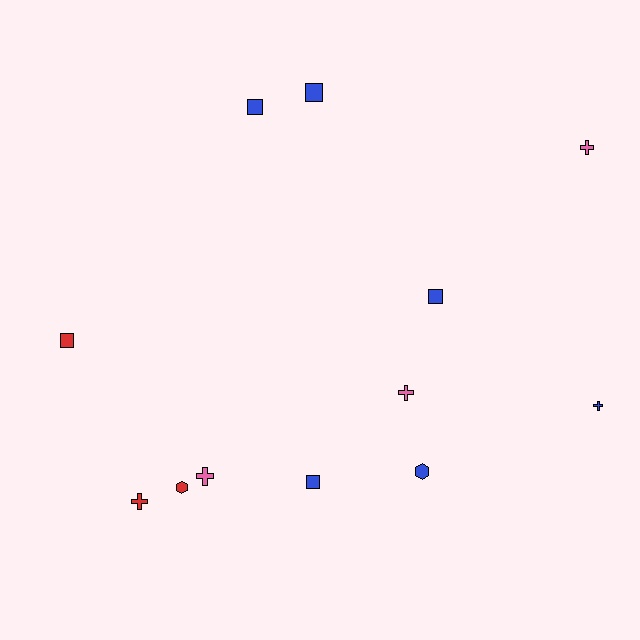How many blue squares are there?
There are 4 blue squares.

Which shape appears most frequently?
Cross, with 5 objects.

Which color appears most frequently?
Blue, with 6 objects.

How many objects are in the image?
There are 12 objects.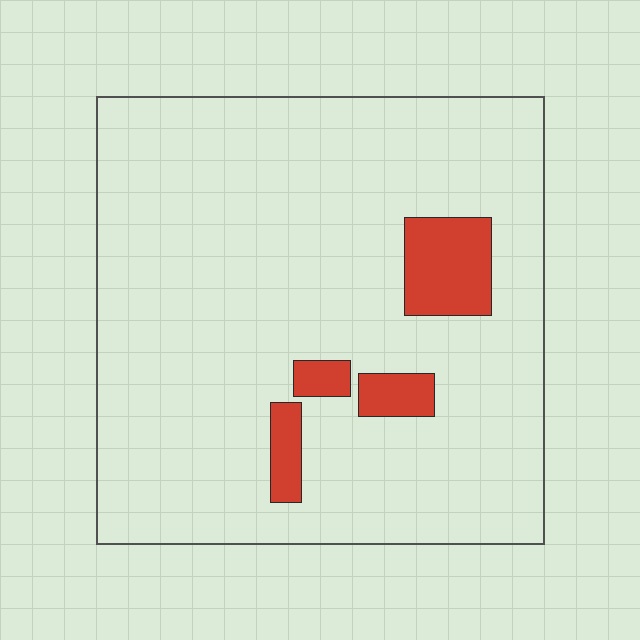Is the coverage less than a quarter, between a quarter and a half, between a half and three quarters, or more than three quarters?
Less than a quarter.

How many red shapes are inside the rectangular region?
4.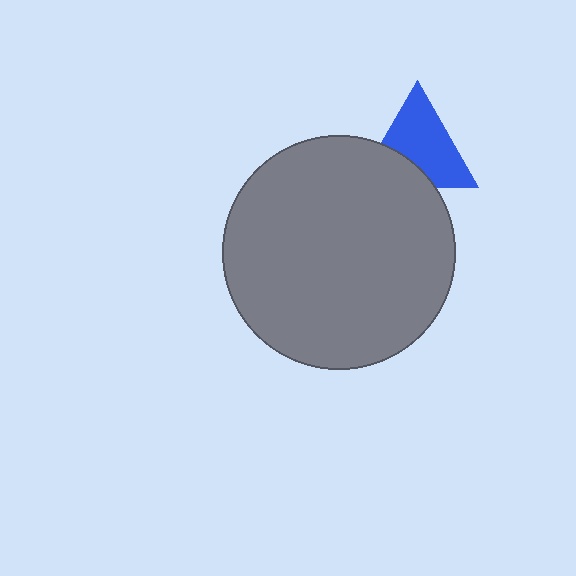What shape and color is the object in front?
The object in front is a gray circle.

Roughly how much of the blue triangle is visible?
Most of it is visible (roughly 69%).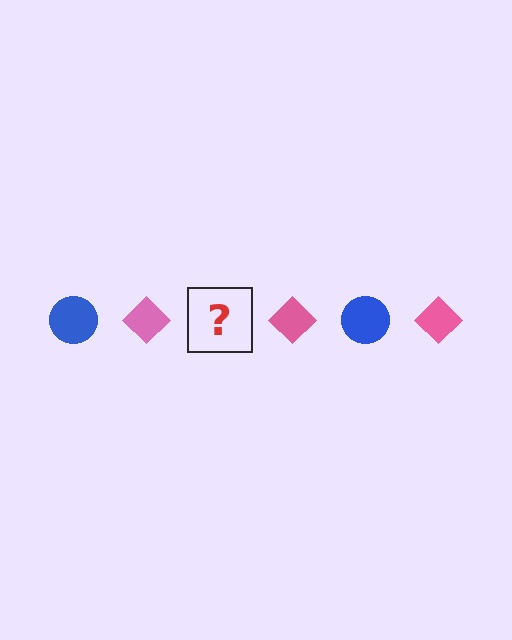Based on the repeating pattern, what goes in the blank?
The blank should be a blue circle.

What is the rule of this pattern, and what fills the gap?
The rule is that the pattern alternates between blue circle and pink diamond. The gap should be filled with a blue circle.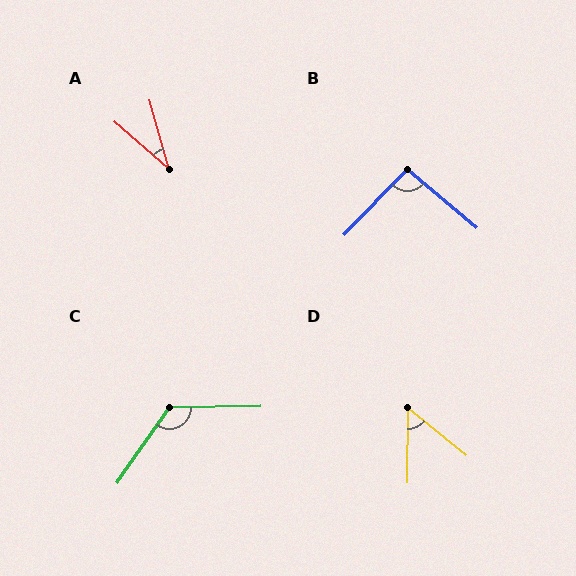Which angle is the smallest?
A, at approximately 33 degrees.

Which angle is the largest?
C, at approximately 125 degrees.